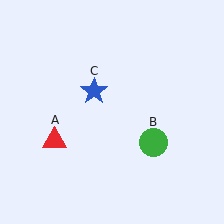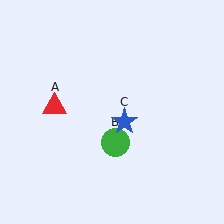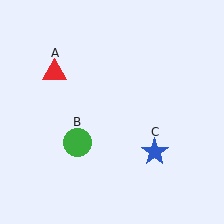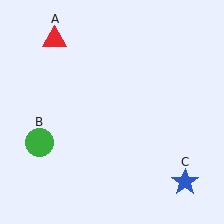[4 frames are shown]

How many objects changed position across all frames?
3 objects changed position: red triangle (object A), green circle (object B), blue star (object C).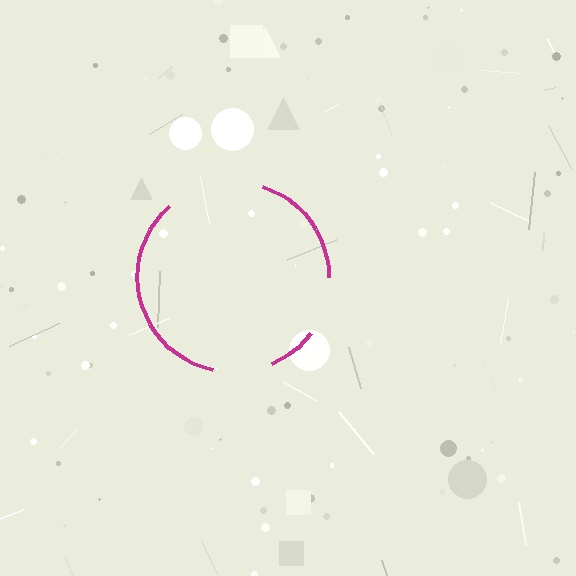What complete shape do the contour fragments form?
The contour fragments form a circle.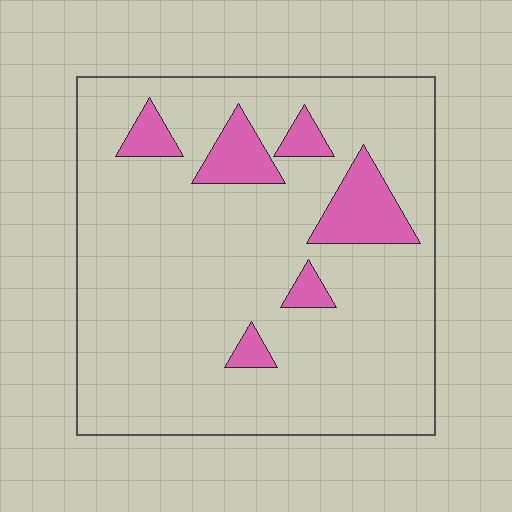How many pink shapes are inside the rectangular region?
6.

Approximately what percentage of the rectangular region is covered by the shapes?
Approximately 10%.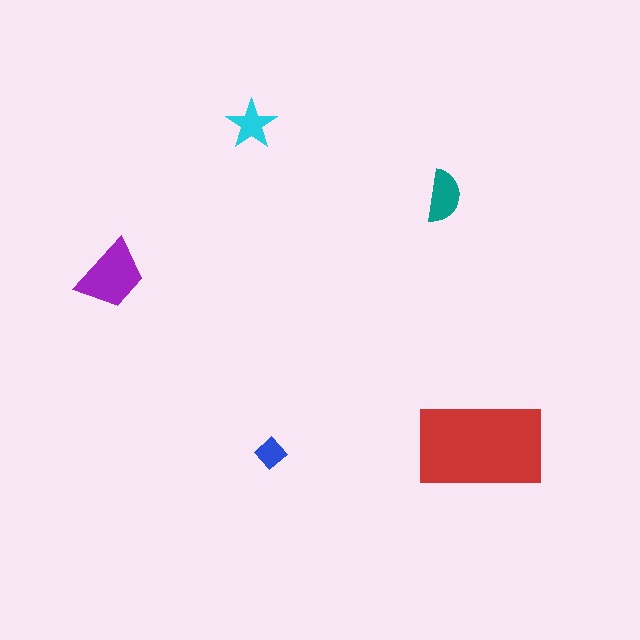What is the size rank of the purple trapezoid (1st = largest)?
2nd.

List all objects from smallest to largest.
The blue diamond, the cyan star, the teal semicircle, the purple trapezoid, the red rectangle.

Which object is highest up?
The cyan star is topmost.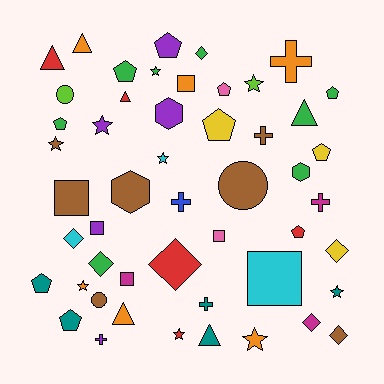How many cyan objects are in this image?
There are 3 cyan objects.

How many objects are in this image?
There are 50 objects.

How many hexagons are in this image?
There are 3 hexagons.